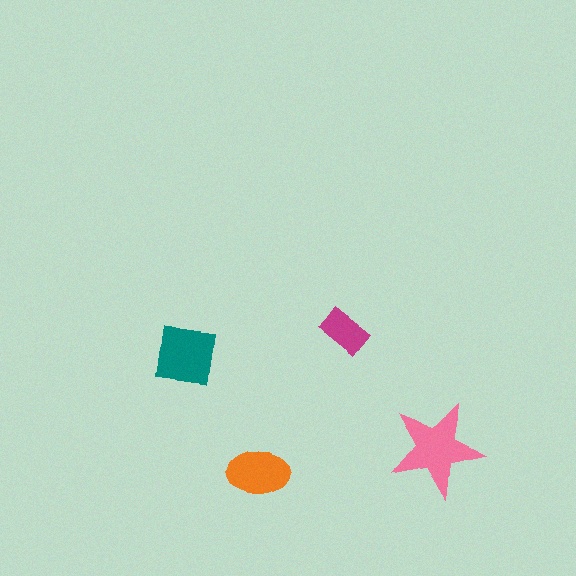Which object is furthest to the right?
The pink star is rightmost.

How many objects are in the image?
There are 4 objects in the image.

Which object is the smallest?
The magenta rectangle.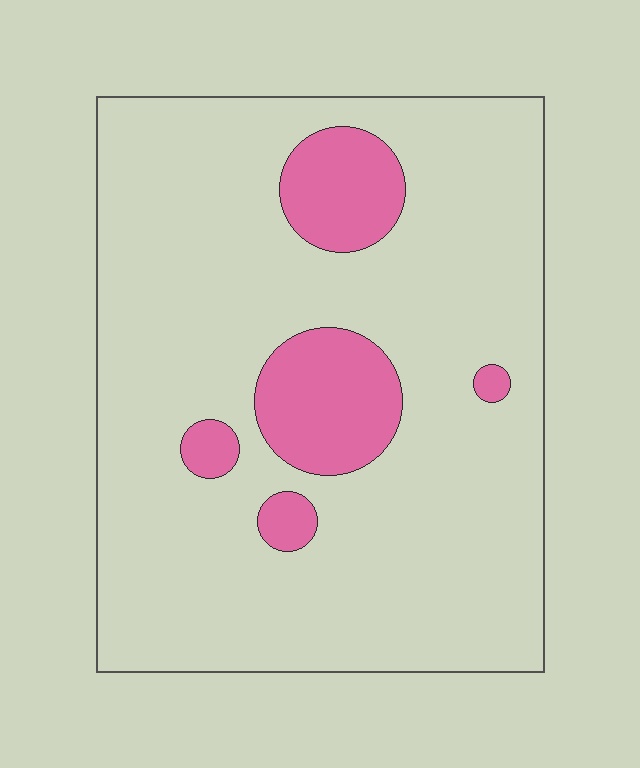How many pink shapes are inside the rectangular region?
5.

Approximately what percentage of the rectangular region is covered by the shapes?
Approximately 15%.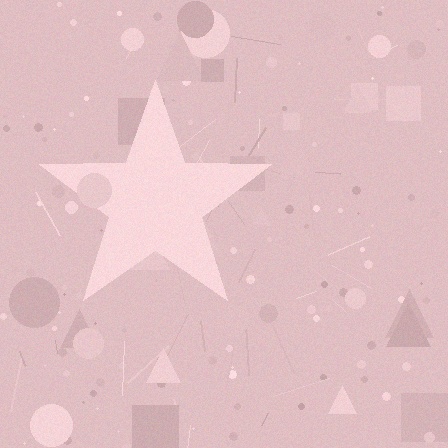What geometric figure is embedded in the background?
A star is embedded in the background.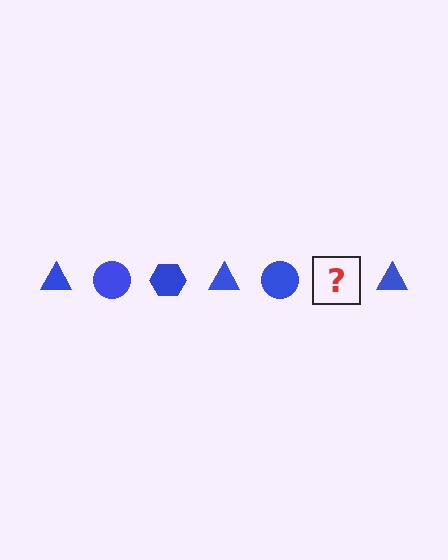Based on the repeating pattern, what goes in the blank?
The blank should be a blue hexagon.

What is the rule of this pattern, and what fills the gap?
The rule is that the pattern cycles through triangle, circle, hexagon shapes in blue. The gap should be filled with a blue hexagon.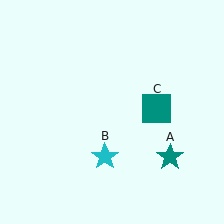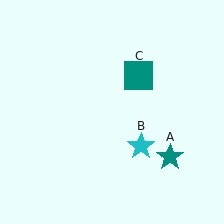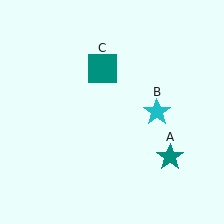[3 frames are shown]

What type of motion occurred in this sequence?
The cyan star (object B), teal square (object C) rotated counterclockwise around the center of the scene.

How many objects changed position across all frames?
2 objects changed position: cyan star (object B), teal square (object C).